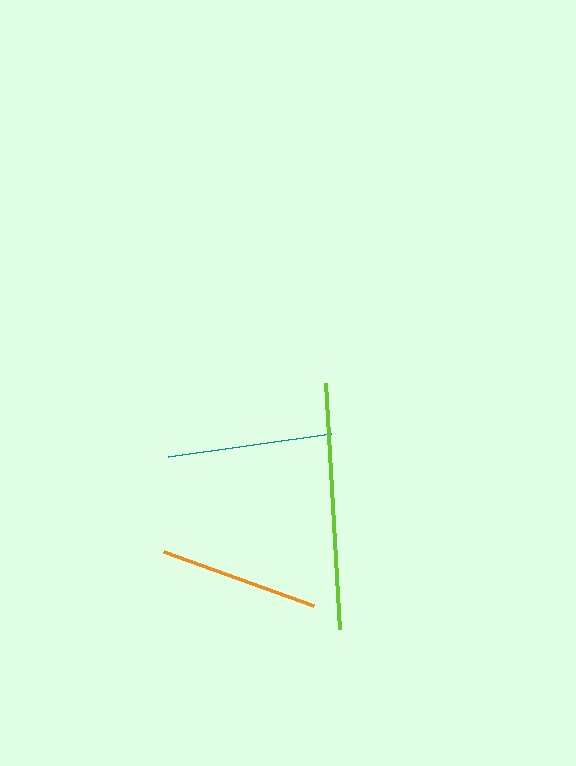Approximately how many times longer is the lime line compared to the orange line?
The lime line is approximately 1.5 times the length of the orange line.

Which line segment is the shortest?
The orange line is the shortest at approximately 159 pixels.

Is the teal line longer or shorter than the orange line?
The teal line is longer than the orange line.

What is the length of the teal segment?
The teal segment is approximately 165 pixels long.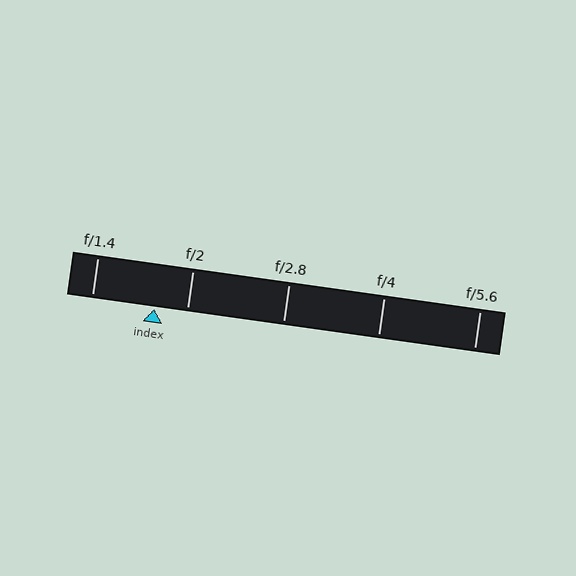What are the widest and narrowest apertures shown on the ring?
The widest aperture shown is f/1.4 and the narrowest is f/5.6.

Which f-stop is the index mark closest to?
The index mark is closest to f/2.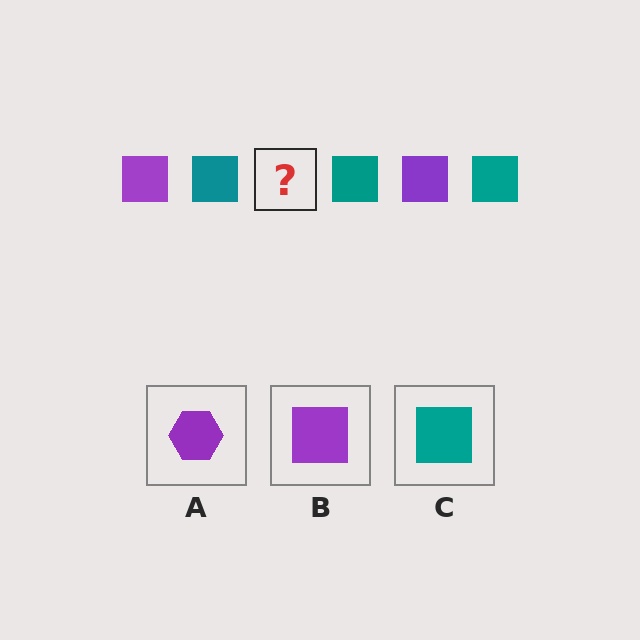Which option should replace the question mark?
Option B.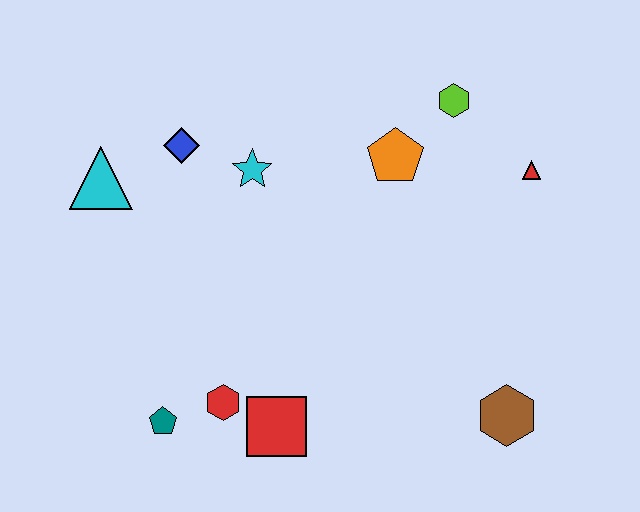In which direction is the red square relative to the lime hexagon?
The red square is below the lime hexagon.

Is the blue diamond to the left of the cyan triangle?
No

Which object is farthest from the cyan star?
The brown hexagon is farthest from the cyan star.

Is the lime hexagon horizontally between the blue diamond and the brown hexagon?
Yes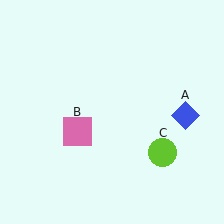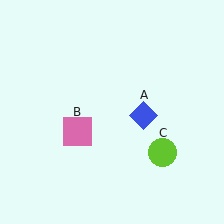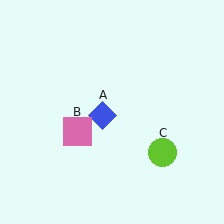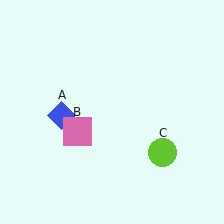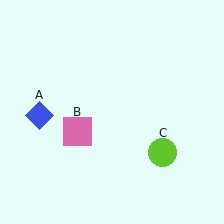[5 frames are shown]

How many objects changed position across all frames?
1 object changed position: blue diamond (object A).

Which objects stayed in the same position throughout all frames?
Pink square (object B) and lime circle (object C) remained stationary.